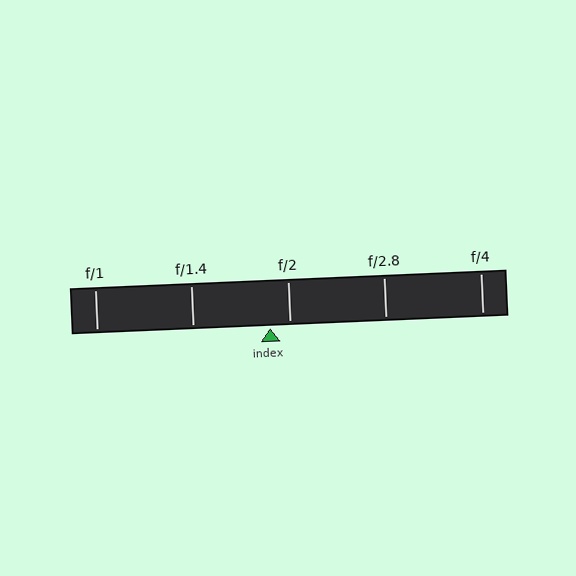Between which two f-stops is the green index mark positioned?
The index mark is between f/1.4 and f/2.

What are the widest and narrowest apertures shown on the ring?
The widest aperture shown is f/1 and the narrowest is f/4.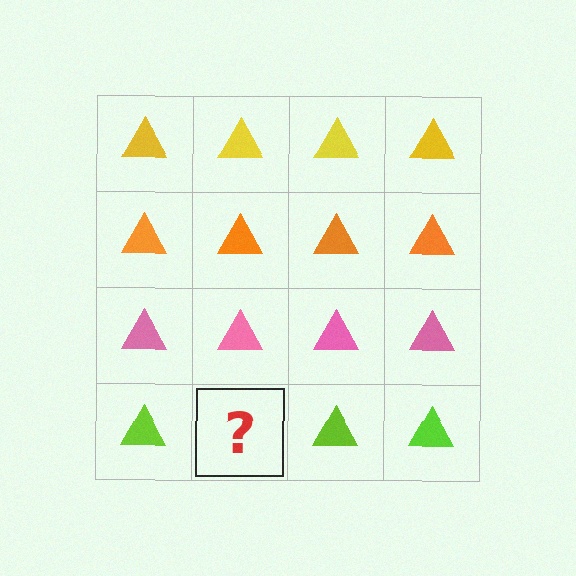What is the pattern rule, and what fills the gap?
The rule is that each row has a consistent color. The gap should be filled with a lime triangle.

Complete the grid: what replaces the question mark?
The question mark should be replaced with a lime triangle.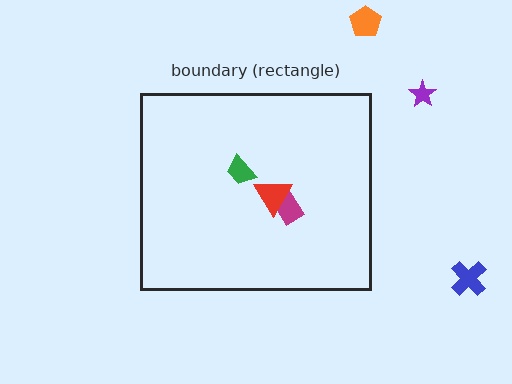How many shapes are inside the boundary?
3 inside, 3 outside.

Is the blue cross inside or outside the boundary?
Outside.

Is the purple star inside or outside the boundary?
Outside.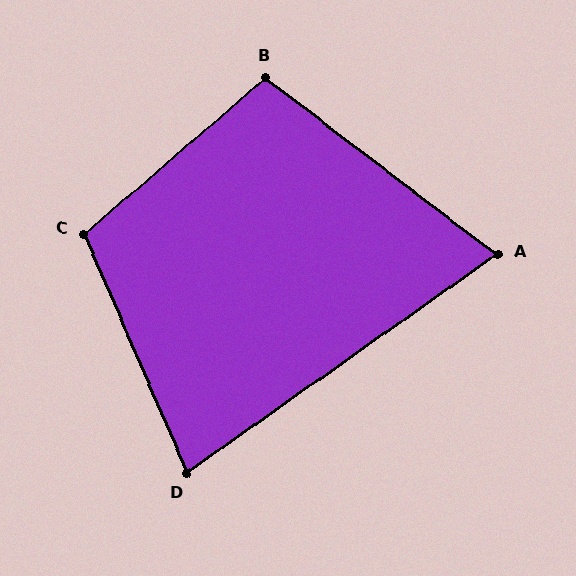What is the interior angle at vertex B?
Approximately 102 degrees (obtuse).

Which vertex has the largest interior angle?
C, at approximately 107 degrees.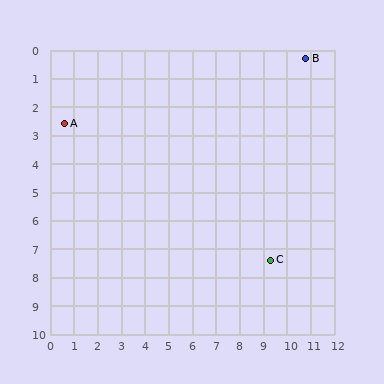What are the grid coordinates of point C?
Point C is at approximately (9.3, 7.4).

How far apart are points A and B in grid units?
Points A and B are about 10.5 grid units apart.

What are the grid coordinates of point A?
Point A is at approximately (0.6, 2.6).